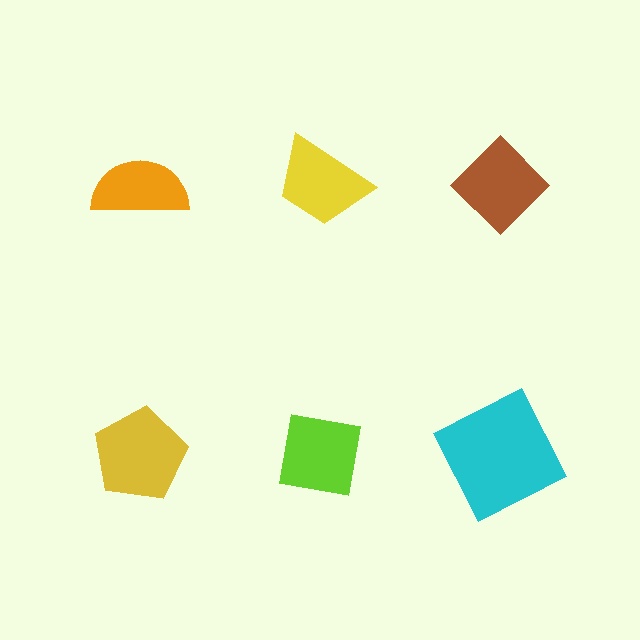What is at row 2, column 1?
A yellow pentagon.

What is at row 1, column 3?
A brown diamond.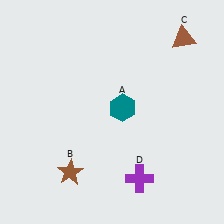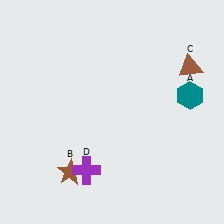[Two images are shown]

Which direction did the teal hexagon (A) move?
The teal hexagon (A) moved right.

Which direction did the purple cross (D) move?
The purple cross (D) moved left.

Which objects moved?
The objects that moved are: the teal hexagon (A), the brown triangle (C), the purple cross (D).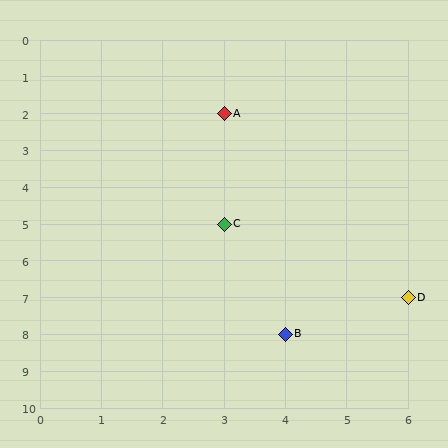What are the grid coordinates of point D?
Point D is at grid coordinates (6, 7).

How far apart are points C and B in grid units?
Points C and B are 1 column and 3 rows apart (about 3.2 grid units diagonally).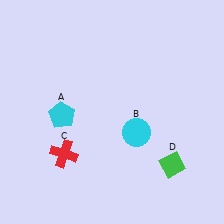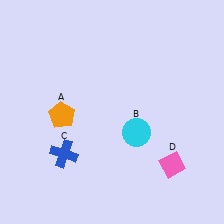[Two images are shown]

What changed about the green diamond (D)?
In Image 1, D is green. In Image 2, it changed to pink.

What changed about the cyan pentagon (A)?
In Image 1, A is cyan. In Image 2, it changed to orange.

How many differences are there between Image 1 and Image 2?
There are 3 differences between the two images.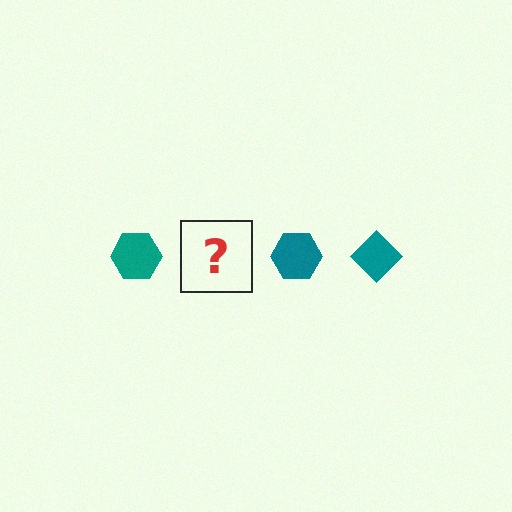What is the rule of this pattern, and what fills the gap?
The rule is that the pattern cycles through hexagon, diamond shapes in teal. The gap should be filled with a teal diamond.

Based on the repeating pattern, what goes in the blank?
The blank should be a teal diamond.